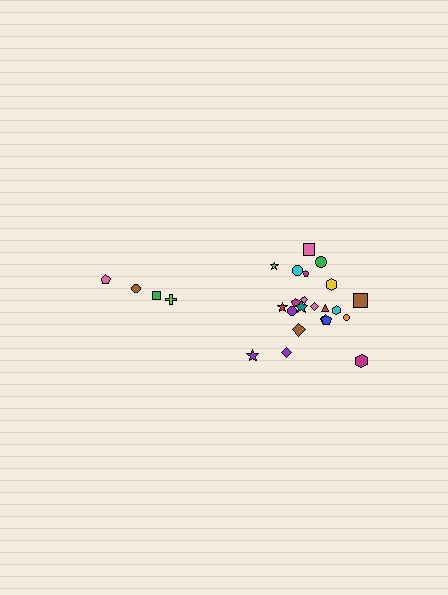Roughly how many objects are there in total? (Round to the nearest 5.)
Roughly 25 objects in total.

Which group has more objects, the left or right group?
The right group.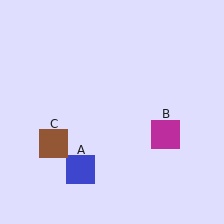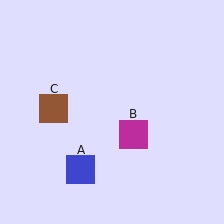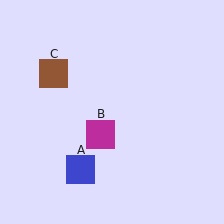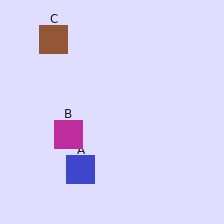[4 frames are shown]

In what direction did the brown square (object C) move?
The brown square (object C) moved up.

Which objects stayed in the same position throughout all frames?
Blue square (object A) remained stationary.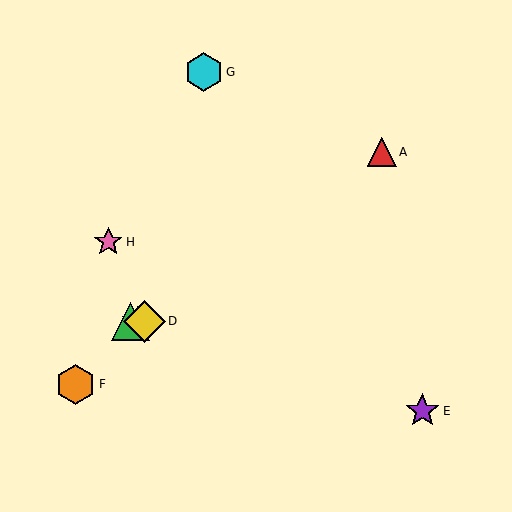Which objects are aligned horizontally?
Objects B, C, D are aligned horizontally.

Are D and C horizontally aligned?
Yes, both are at y≈321.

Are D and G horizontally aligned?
No, D is at y≈321 and G is at y≈72.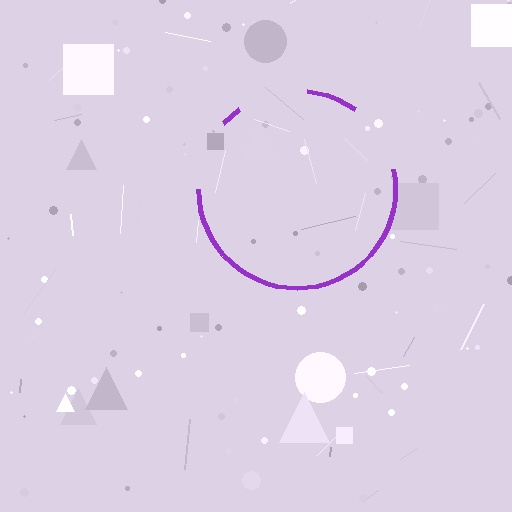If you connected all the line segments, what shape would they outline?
They would outline a circle.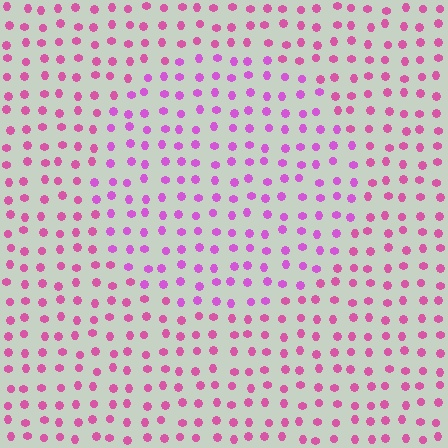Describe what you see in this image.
The image is filled with small pink elements in a uniform arrangement. A circle-shaped region is visible where the elements are tinted to a slightly different hue, forming a subtle color boundary.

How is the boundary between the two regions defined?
The boundary is defined purely by a slight shift in hue (about 25 degrees). Spacing, size, and orientation are identical on both sides.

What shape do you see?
I see a circle.